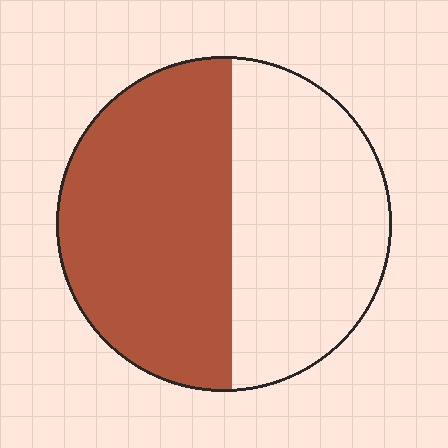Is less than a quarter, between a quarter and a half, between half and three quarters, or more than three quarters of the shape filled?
Between half and three quarters.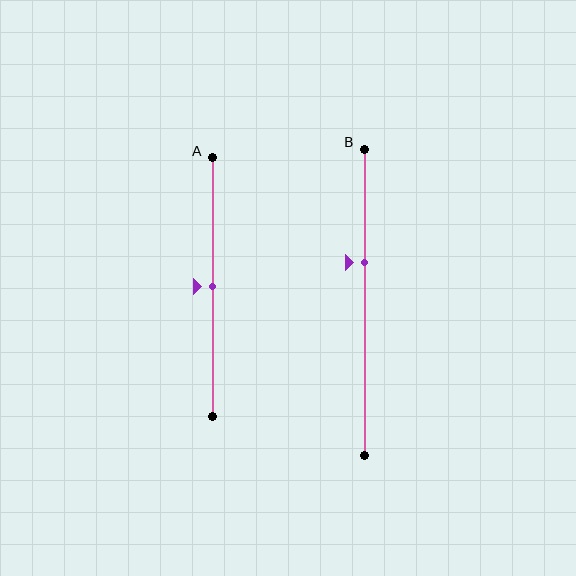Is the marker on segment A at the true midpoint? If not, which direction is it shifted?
Yes, the marker on segment A is at the true midpoint.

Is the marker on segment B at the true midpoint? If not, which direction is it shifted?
No, the marker on segment B is shifted upward by about 13% of the segment length.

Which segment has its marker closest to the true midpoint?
Segment A has its marker closest to the true midpoint.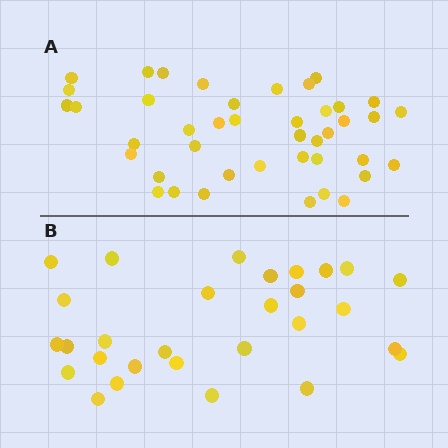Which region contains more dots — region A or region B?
Region A (the top region) has more dots.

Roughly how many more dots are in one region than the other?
Region A has approximately 15 more dots than region B.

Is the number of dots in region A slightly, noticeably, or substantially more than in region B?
Region A has noticeably more, but not dramatically so. The ratio is roughly 1.4 to 1.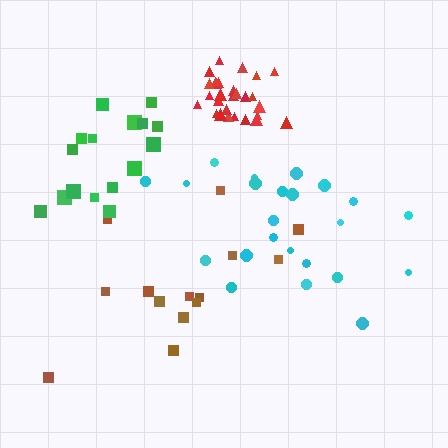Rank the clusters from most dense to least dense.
red, green, cyan, brown.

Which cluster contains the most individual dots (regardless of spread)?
Red (28).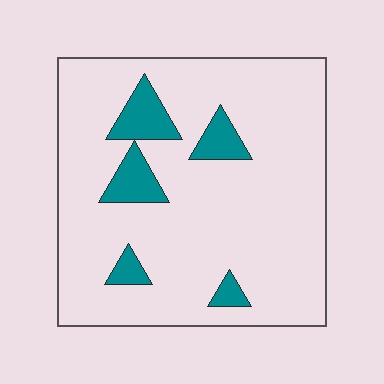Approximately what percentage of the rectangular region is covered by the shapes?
Approximately 10%.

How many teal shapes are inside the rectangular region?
5.